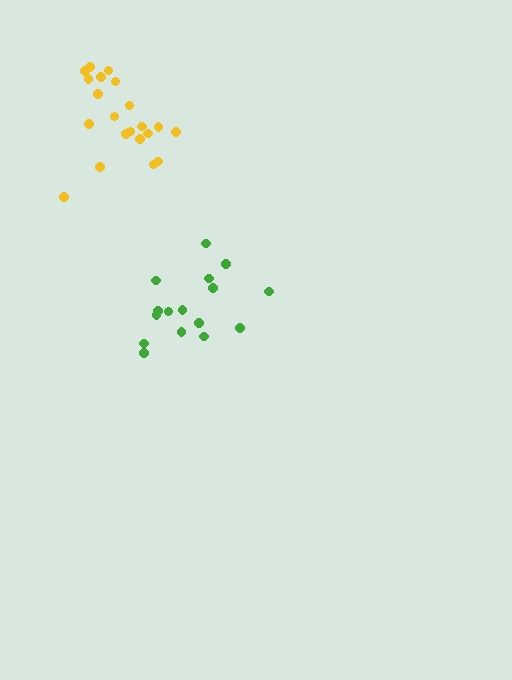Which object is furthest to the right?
The green cluster is rightmost.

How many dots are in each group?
Group 1: 16 dots, Group 2: 21 dots (37 total).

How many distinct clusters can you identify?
There are 2 distinct clusters.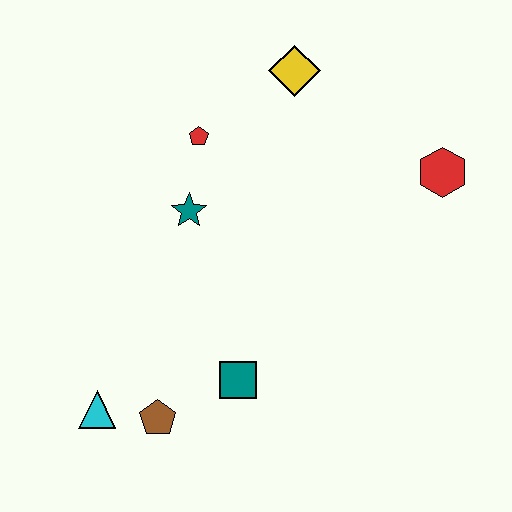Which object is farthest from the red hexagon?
The cyan triangle is farthest from the red hexagon.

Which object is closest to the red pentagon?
The teal star is closest to the red pentagon.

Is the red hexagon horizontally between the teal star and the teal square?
No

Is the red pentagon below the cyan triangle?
No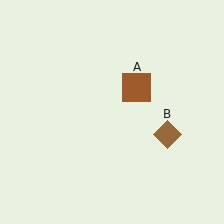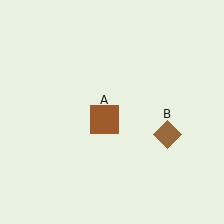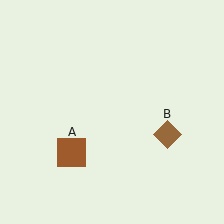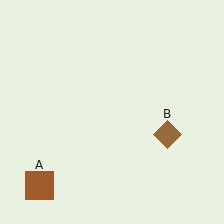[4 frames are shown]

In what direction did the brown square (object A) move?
The brown square (object A) moved down and to the left.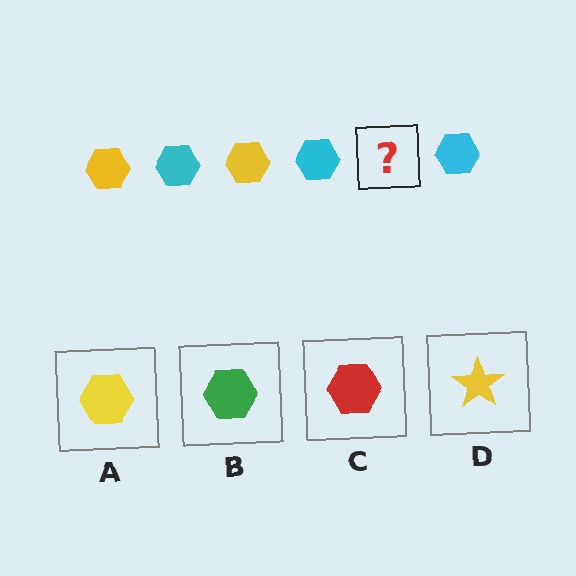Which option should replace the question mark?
Option A.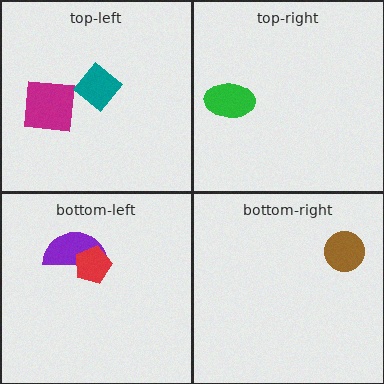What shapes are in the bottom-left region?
The purple semicircle, the red pentagon.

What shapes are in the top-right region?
The green ellipse.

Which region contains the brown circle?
The bottom-right region.